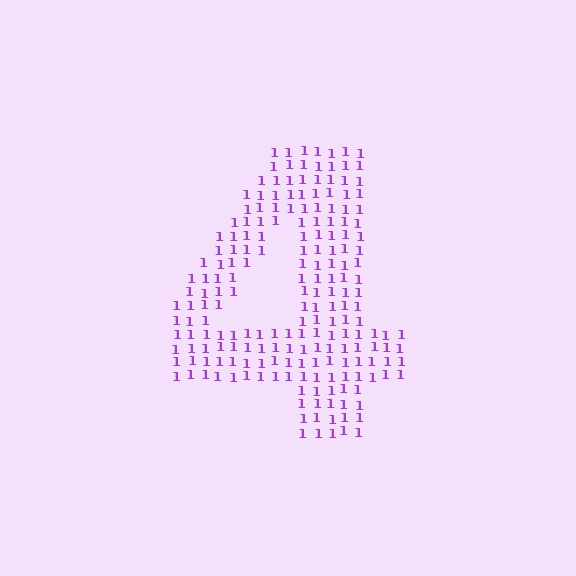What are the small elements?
The small elements are digit 1's.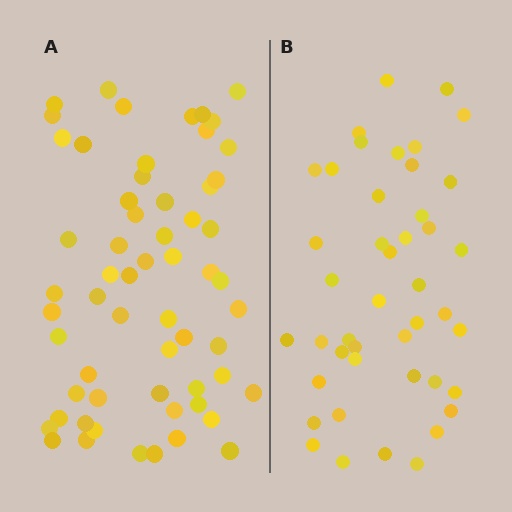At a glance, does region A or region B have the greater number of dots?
Region A (the left region) has more dots.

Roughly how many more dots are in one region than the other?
Region A has approximately 15 more dots than region B.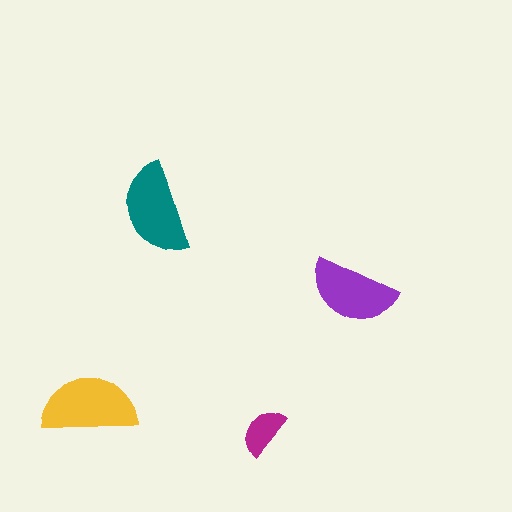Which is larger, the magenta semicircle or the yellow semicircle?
The yellow one.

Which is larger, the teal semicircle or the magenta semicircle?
The teal one.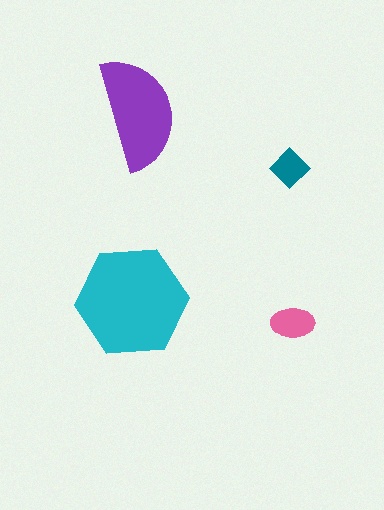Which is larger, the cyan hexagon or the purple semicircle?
The cyan hexagon.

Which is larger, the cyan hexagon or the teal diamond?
The cyan hexagon.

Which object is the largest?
The cyan hexagon.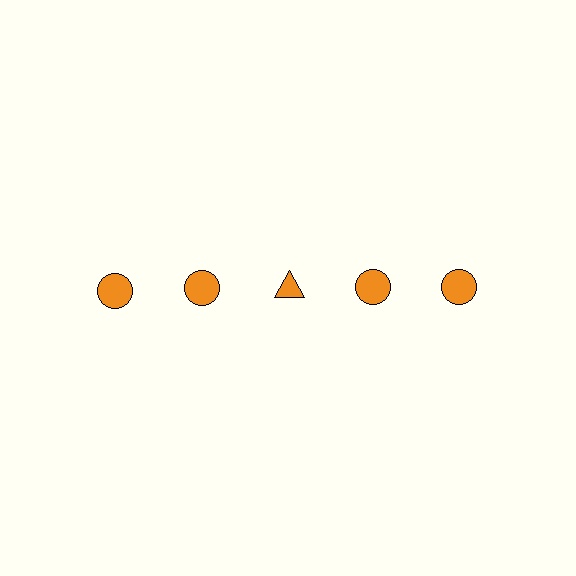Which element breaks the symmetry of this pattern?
The orange triangle in the top row, center column breaks the symmetry. All other shapes are orange circles.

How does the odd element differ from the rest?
It has a different shape: triangle instead of circle.